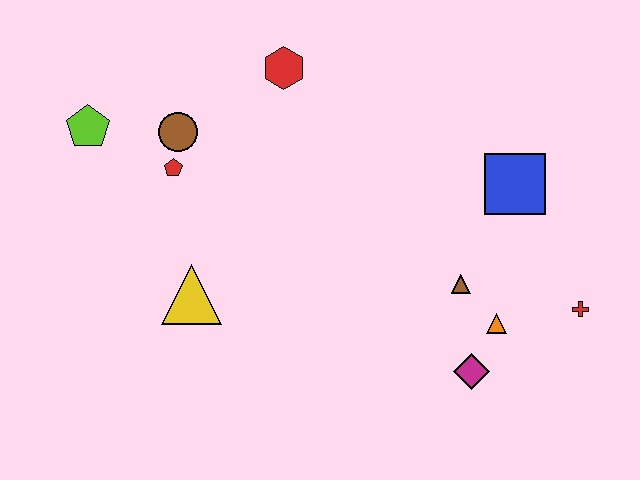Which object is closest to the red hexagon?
The brown circle is closest to the red hexagon.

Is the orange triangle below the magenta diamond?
No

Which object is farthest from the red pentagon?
The red cross is farthest from the red pentagon.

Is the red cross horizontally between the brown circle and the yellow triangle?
No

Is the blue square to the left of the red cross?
Yes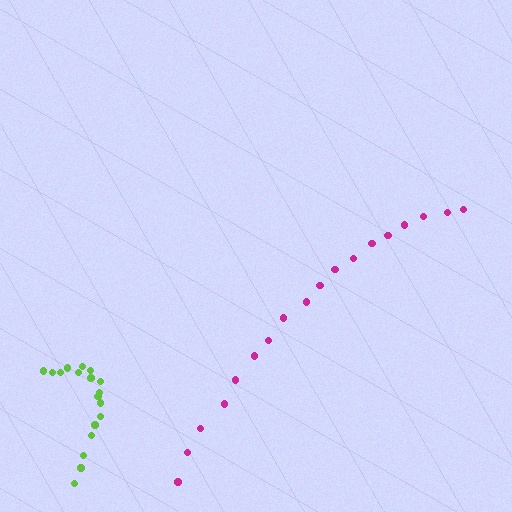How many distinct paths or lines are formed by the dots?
There are 2 distinct paths.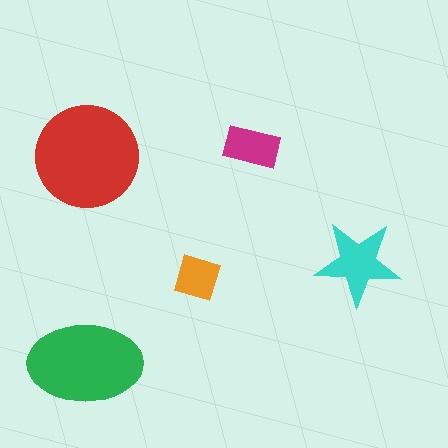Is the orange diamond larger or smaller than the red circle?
Smaller.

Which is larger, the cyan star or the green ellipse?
The green ellipse.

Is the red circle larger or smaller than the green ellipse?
Larger.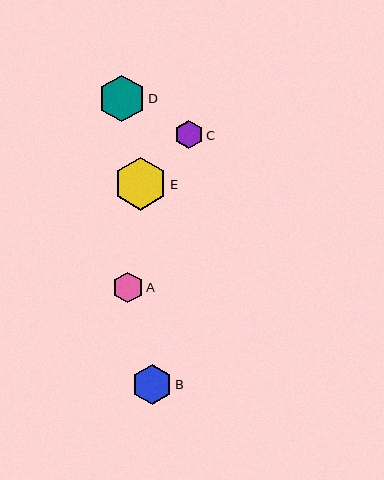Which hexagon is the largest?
Hexagon E is the largest with a size of approximately 53 pixels.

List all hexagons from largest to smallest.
From largest to smallest: E, D, B, A, C.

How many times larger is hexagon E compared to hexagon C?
Hexagon E is approximately 1.8 times the size of hexagon C.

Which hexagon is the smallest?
Hexagon C is the smallest with a size of approximately 29 pixels.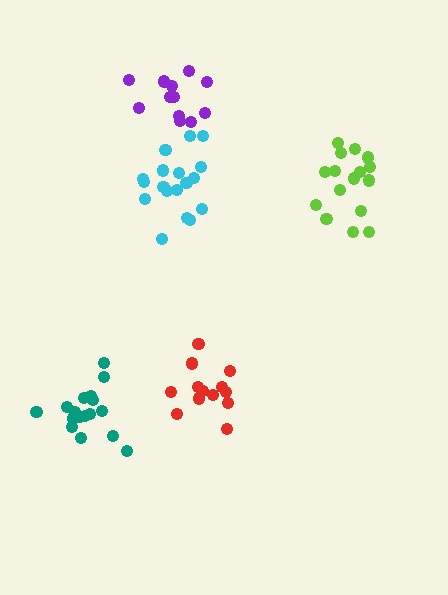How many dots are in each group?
Group 1: 13 dots, Group 2: 12 dots, Group 3: 17 dots, Group 4: 17 dots, Group 5: 18 dots (77 total).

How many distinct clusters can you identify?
There are 5 distinct clusters.